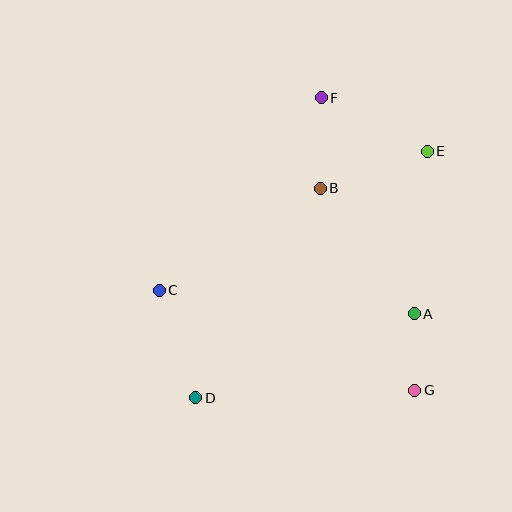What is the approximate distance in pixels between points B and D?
The distance between B and D is approximately 244 pixels.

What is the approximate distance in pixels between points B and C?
The distance between B and C is approximately 191 pixels.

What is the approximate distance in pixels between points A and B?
The distance between A and B is approximately 157 pixels.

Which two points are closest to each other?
Points A and G are closest to each other.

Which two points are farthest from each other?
Points D and E are farthest from each other.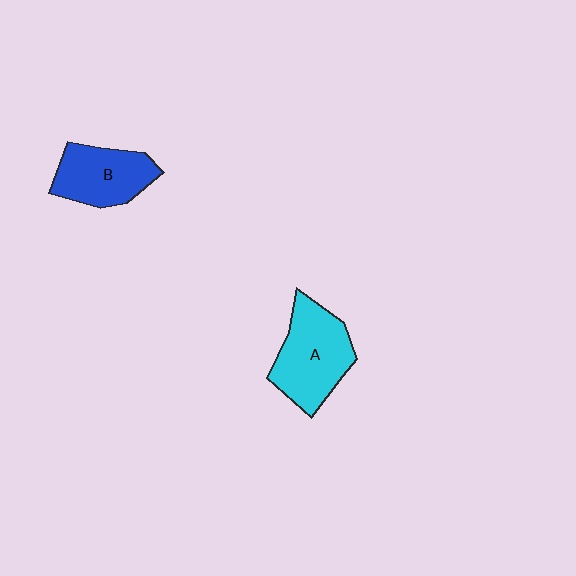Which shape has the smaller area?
Shape B (blue).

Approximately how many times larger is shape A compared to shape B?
Approximately 1.2 times.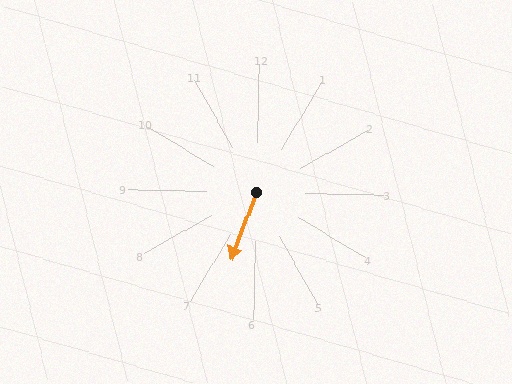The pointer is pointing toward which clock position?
Roughly 7 o'clock.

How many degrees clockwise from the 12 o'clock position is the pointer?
Approximately 200 degrees.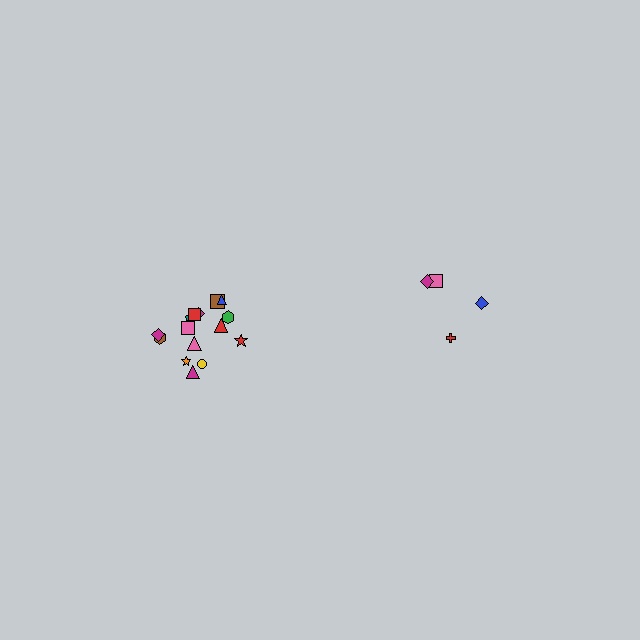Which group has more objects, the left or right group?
The left group.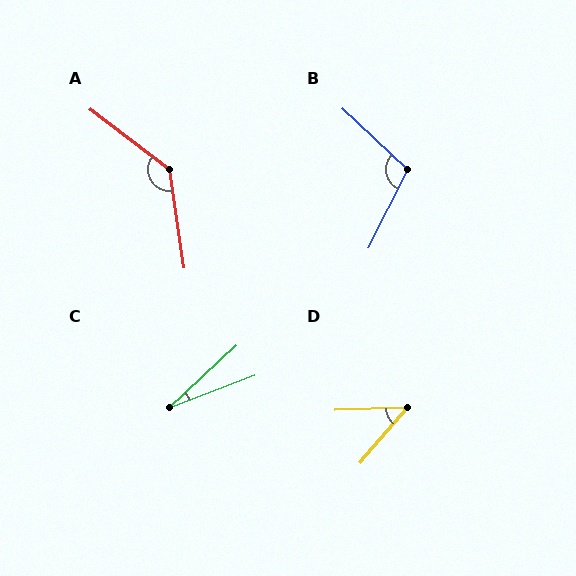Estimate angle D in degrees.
Approximately 47 degrees.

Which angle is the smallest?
C, at approximately 22 degrees.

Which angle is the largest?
A, at approximately 135 degrees.